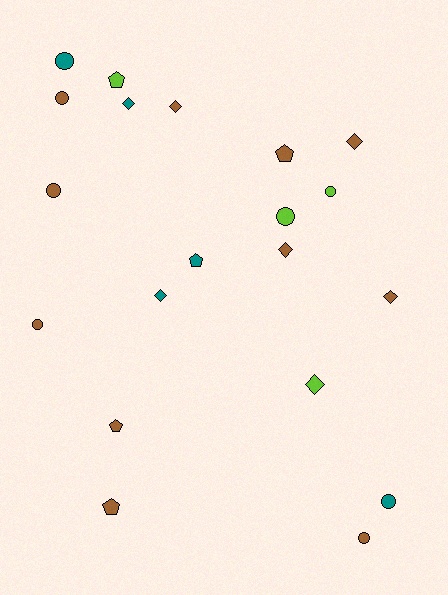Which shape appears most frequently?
Circle, with 8 objects.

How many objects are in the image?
There are 20 objects.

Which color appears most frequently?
Brown, with 11 objects.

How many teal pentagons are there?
There is 1 teal pentagon.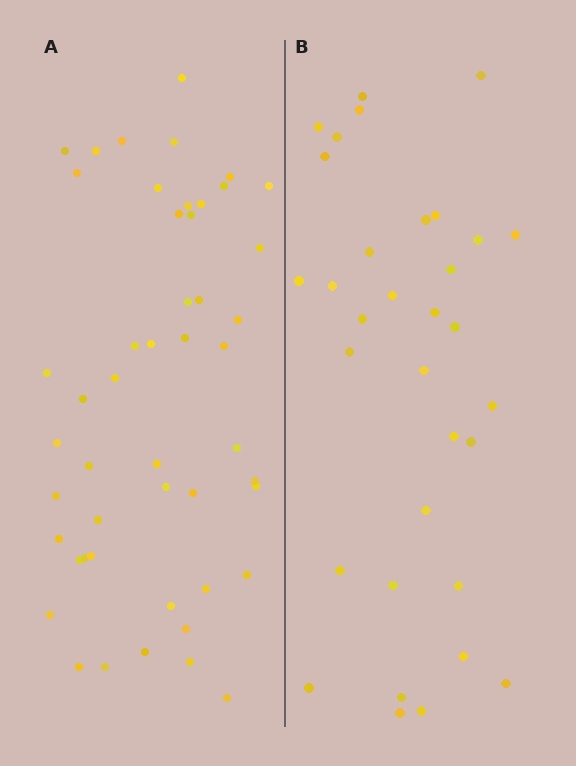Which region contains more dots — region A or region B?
Region A (the left region) has more dots.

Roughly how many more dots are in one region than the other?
Region A has approximately 15 more dots than region B.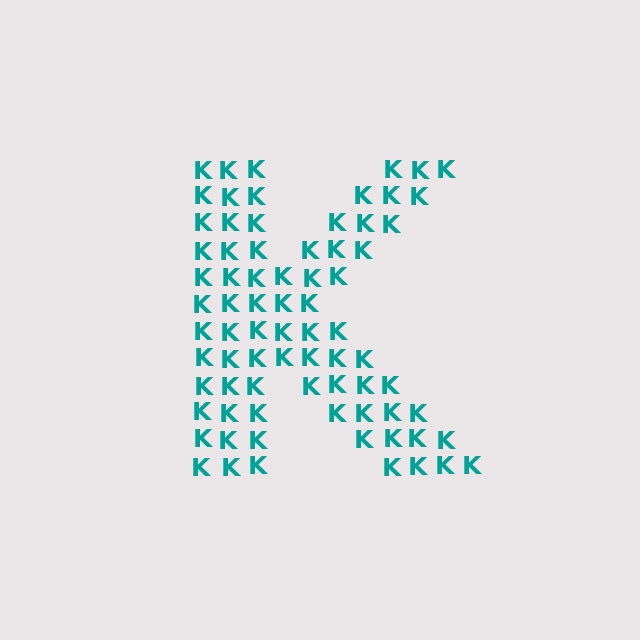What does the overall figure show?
The overall figure shows the letter K.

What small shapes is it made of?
It is made of small letter K's.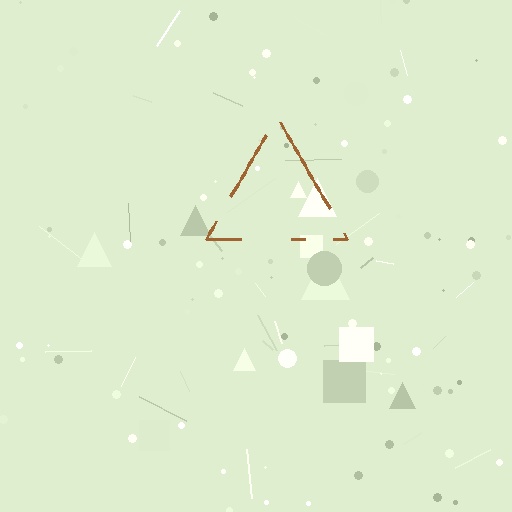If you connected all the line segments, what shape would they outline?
They would outline a triangle.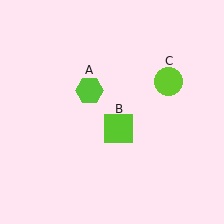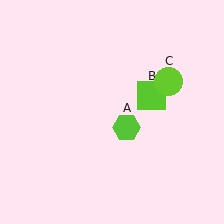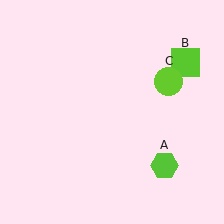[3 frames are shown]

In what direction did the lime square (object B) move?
The lime square (object B) moved up and to the right.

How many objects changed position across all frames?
2 objects changed position: lime hexagon (object A), lime square (object B).